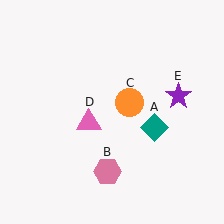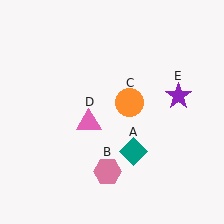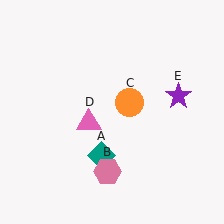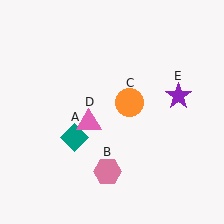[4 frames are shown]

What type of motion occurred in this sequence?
The teal diamond (object A) rotated clockwise around the center of the scene.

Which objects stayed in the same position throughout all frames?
Pink hexagon (object B) and orange circle (object C) and pink triangle (object D) and purple star (object E) remained stationary.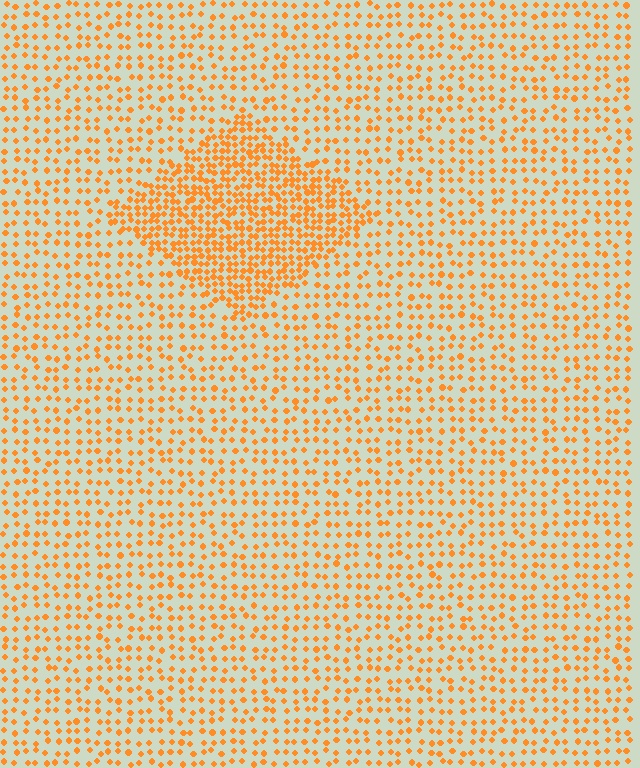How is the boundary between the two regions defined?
The boundary is defined by a change in element density (approximately 2.2x ratio). All elements are the same color, size, and shape.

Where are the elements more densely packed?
The elements are more densely packed inside the diamond boundary.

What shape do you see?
I see a diamond.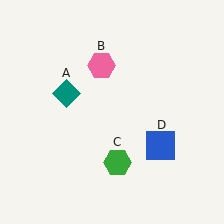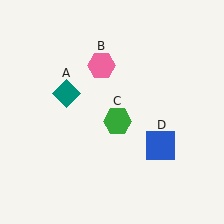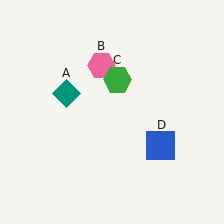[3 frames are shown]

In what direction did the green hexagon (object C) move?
The green hexagon (object C) moved up.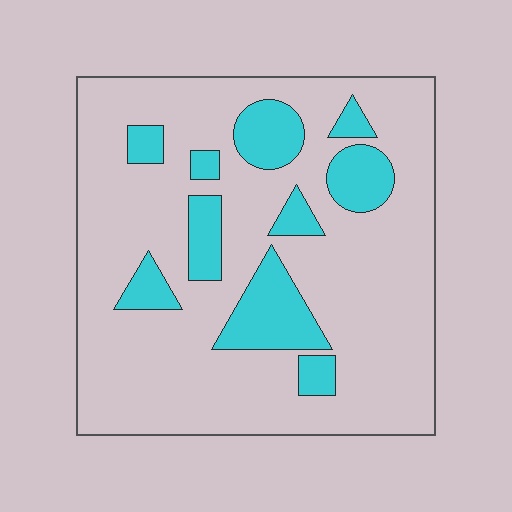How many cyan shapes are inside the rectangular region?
10.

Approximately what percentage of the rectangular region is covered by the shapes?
Approximately 20%.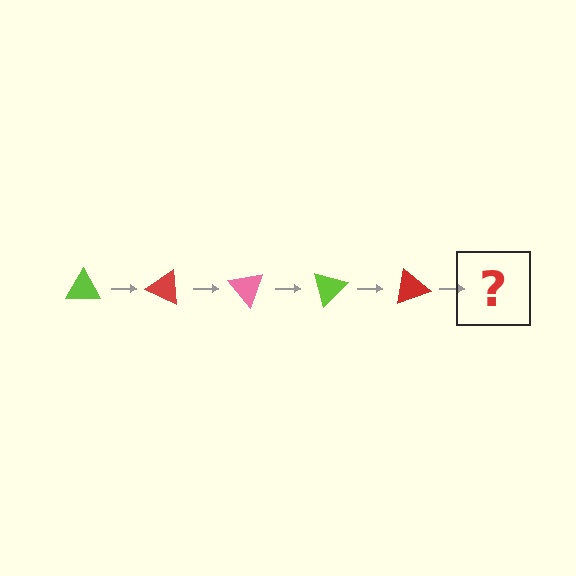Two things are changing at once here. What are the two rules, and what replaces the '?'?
The two rules are that it rotates 25 degrees each step and the color cycles through lime, red, and pink. The '?' should be a pink triangle, rotated 125 degrees from the start.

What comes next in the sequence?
The next element should be a pink triangle, rotated 125 degrees from the start.